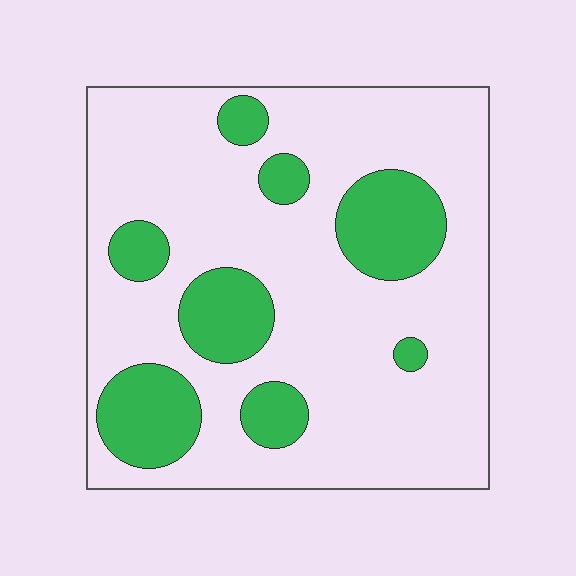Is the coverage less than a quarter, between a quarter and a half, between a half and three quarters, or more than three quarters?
Less than a quarter.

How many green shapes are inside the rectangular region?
8.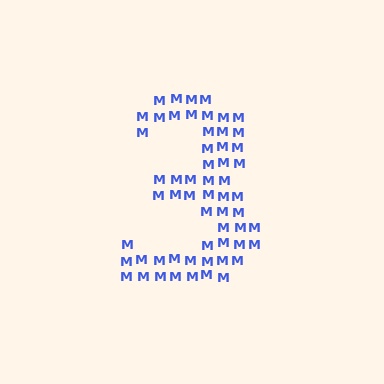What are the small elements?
The small elements are letter M's.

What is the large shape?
The large shape is the digit 3.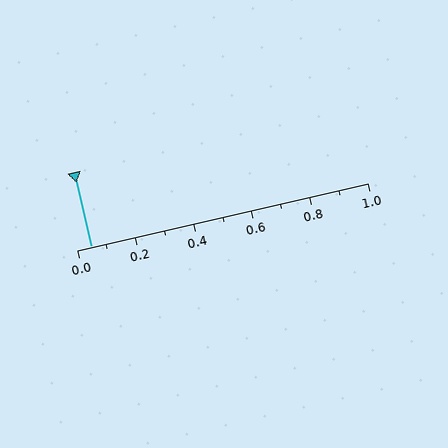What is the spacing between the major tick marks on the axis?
The major ticks are spaced 0.2 apart.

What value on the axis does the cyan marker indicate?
The marker indicates approximately 0.05.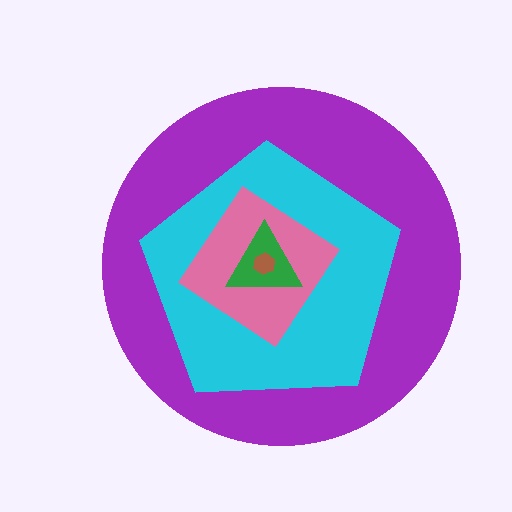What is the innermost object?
The brown hexagon.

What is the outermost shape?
The purple circle.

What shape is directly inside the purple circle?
The cyan pentagon.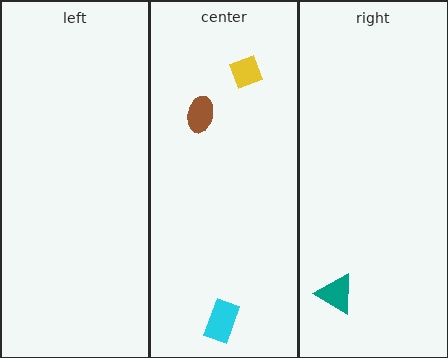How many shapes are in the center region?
3.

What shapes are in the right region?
The teal triangle.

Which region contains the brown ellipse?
The center region.